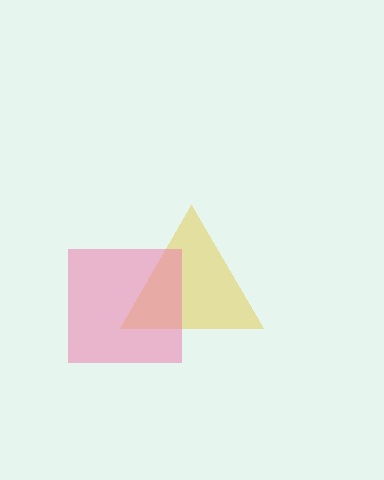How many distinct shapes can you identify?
There are 2 distinct shapes: a yellow triangle, a pink square.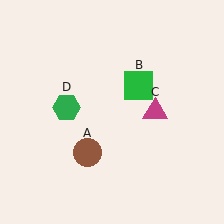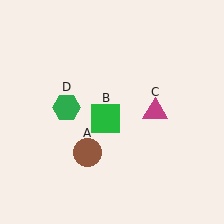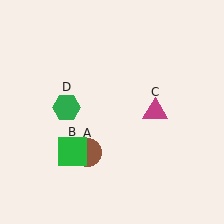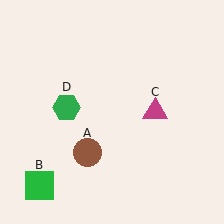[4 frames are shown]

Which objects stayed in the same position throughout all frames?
Brown circle (object A) and magenta triangle (object C) and green hexagon (object D) remained stationary.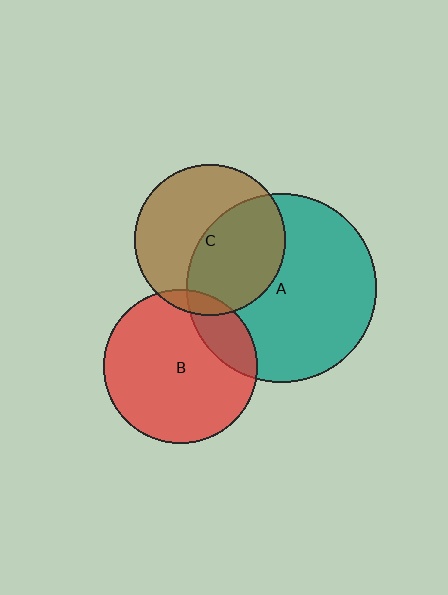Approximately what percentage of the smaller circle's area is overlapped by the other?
Approximately 50%.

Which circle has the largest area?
Circle A (teal).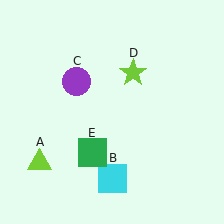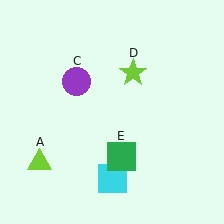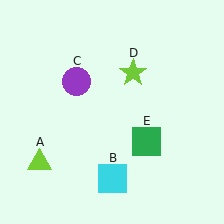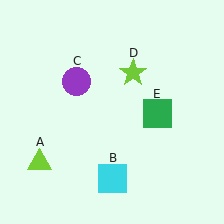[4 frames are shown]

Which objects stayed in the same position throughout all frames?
Lime triangle (object A) and cyan square (object B) and purple circle (object C) and lime star (object D) remained stationary.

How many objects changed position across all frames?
1 object changed position: green square (object E).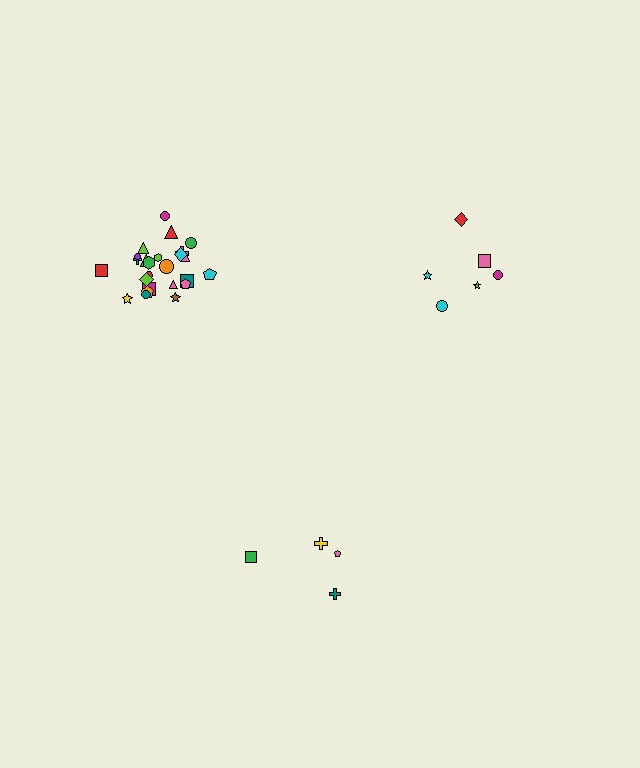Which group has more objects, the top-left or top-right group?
The top-left group.